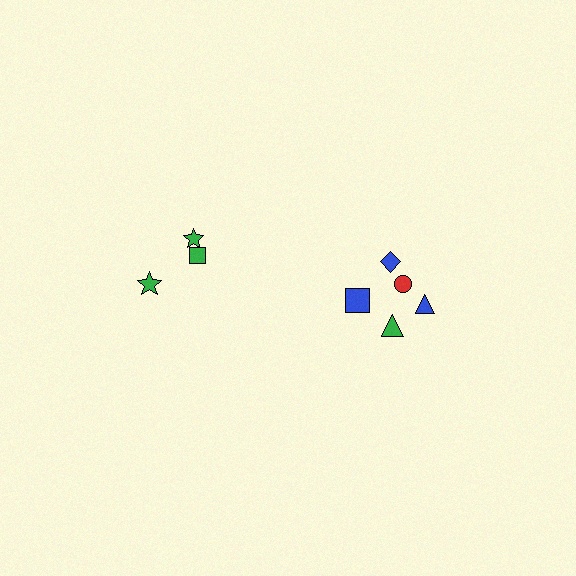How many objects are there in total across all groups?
There are 8 objects.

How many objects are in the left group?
There are 3 objects.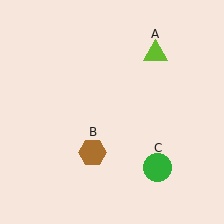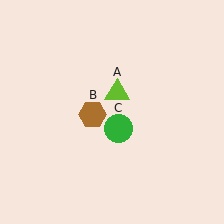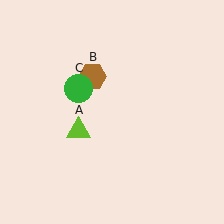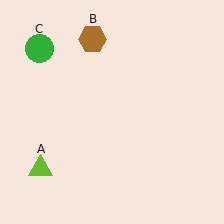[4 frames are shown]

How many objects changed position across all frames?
3 objects changed position: lime triangle (object A), brown hexagon (object B), green circle (object C).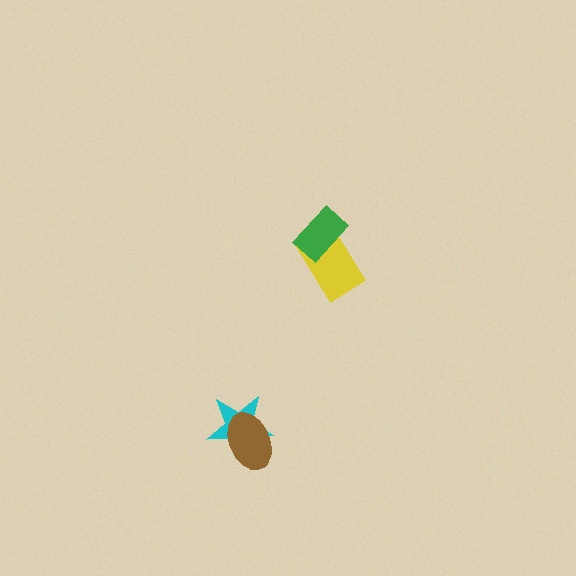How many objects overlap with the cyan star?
1 object overlaps with the cyan star.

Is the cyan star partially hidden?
Yes, it is partially covered by another shape.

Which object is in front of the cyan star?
The brown ellipse is in front of the cyan star.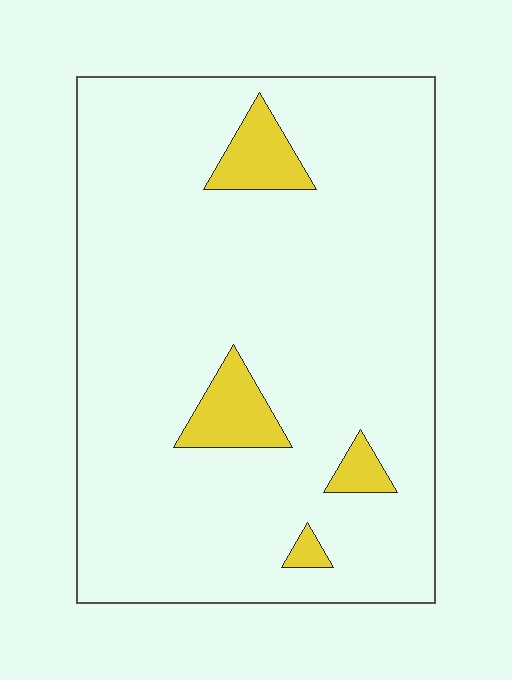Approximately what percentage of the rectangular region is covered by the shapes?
Approximately 10%.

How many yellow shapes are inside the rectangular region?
4.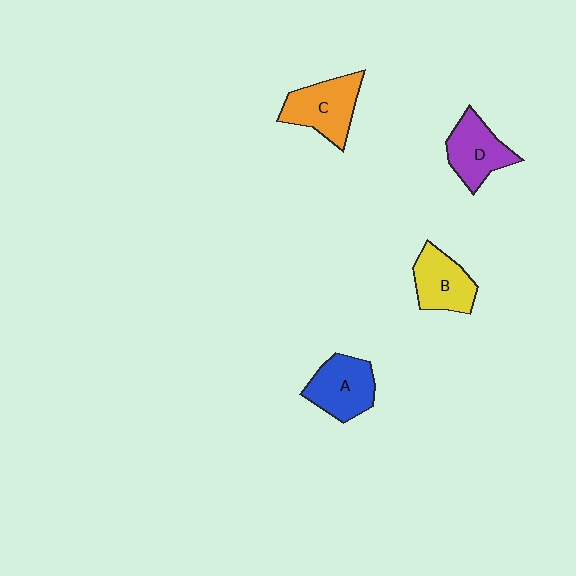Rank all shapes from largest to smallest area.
From largest to smallest: C (orange), A (blue), D (purple), B (yellow).